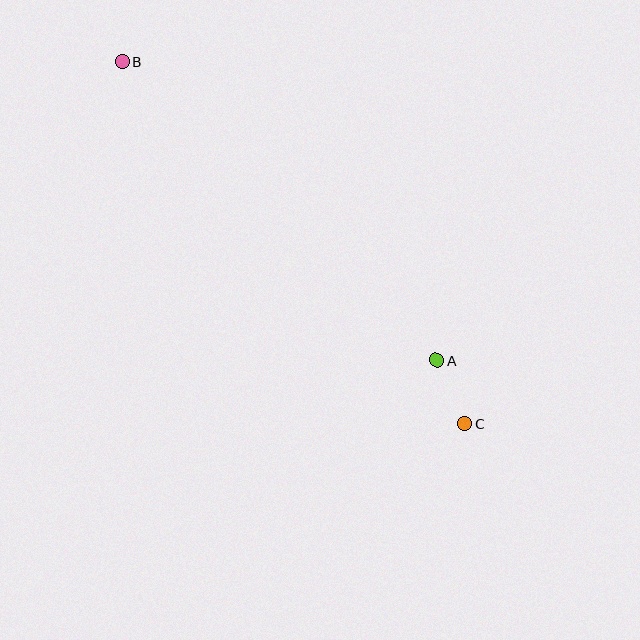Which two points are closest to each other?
Points A and C are closest to each other.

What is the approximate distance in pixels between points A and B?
The distance between A and B is approximately 433 pixels.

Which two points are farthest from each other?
Points B and C are farthest from each other.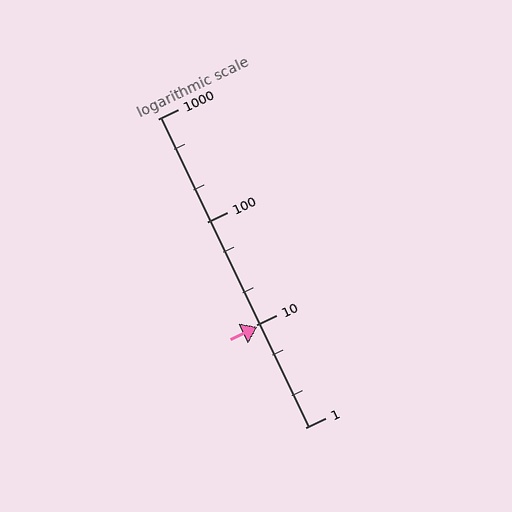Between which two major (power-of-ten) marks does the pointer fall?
The pointer is between 1 and 10.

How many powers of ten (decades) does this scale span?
The scale spans 3 decades, from 1 to 1000.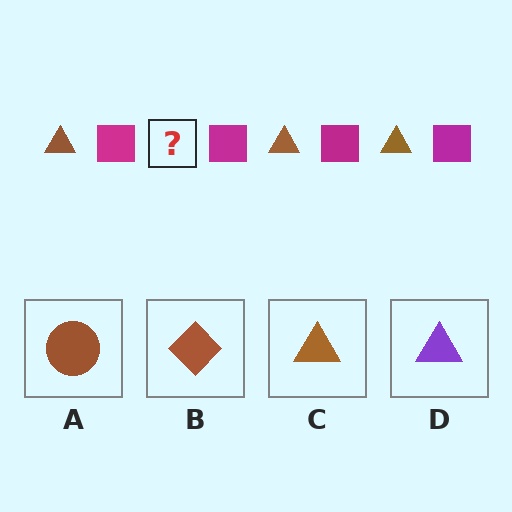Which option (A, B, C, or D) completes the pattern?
C.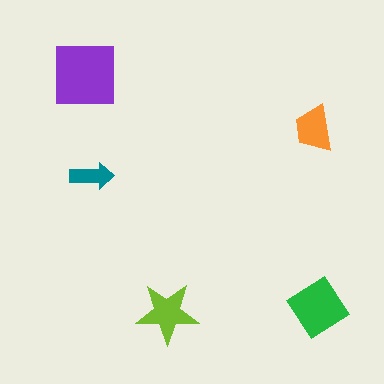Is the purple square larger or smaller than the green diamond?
Larger.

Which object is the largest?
The purple square.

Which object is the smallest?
The teal arrow.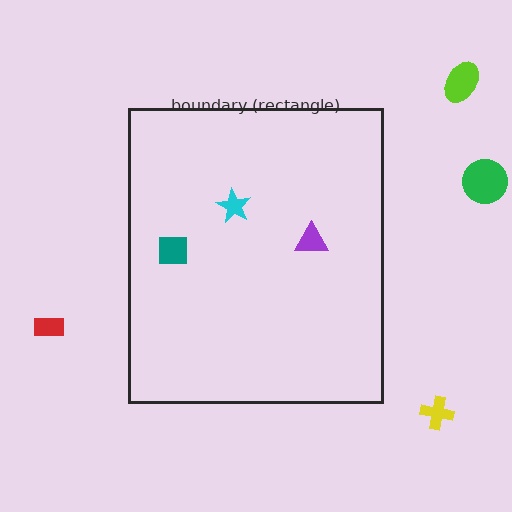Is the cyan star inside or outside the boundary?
Inside.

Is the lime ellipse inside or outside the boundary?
Outside.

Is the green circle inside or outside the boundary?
Outside.